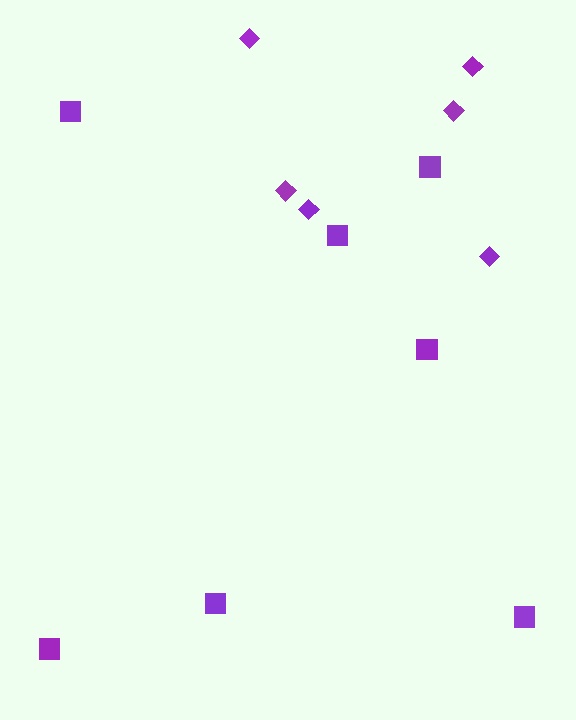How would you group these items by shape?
There are 2 groups: one group of diamonds (6) and one group of squares (7).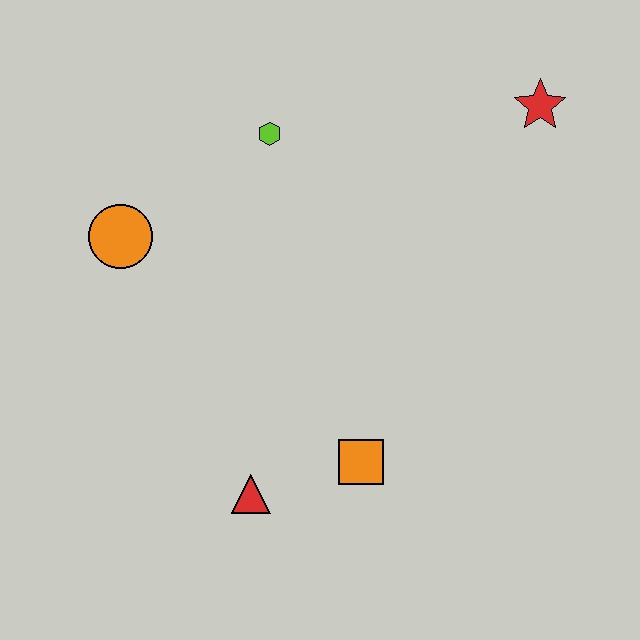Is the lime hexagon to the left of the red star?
Yes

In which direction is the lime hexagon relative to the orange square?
The lime hexagon is above the orange square.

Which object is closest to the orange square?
The red triangle is closest to the orange square.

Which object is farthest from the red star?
The red triangle is farthest from the red star.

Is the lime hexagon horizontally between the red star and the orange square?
No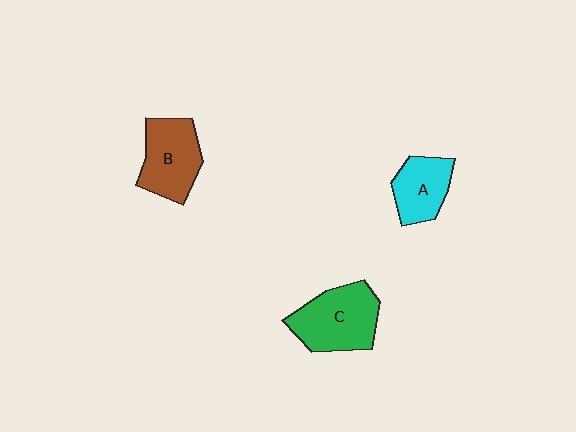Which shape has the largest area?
Shape C (green).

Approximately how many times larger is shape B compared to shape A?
Approximately 1.3 times.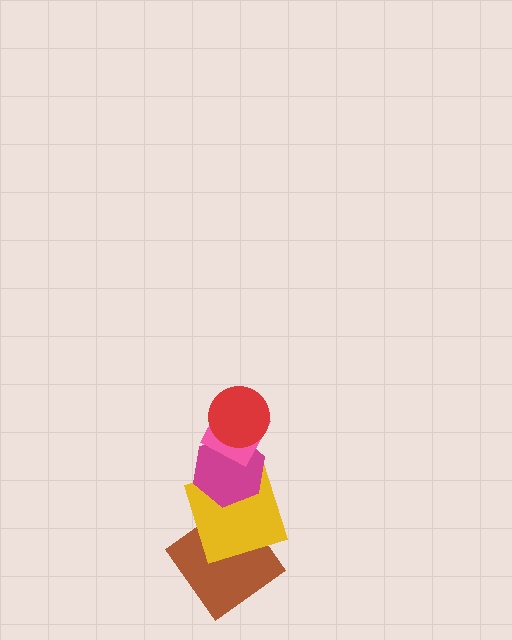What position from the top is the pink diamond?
The pink diamond is 2nd from the top.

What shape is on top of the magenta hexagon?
The pink diamond is on top of the magenta hexagon.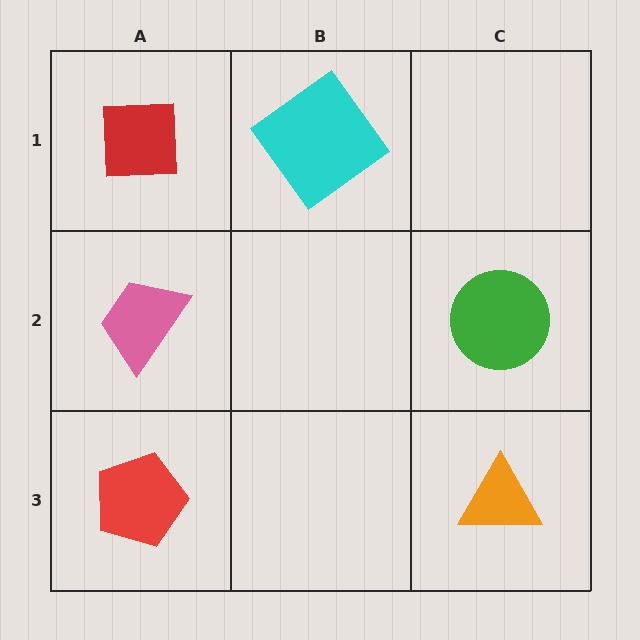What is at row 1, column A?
A red square.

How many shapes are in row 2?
2 shapes.